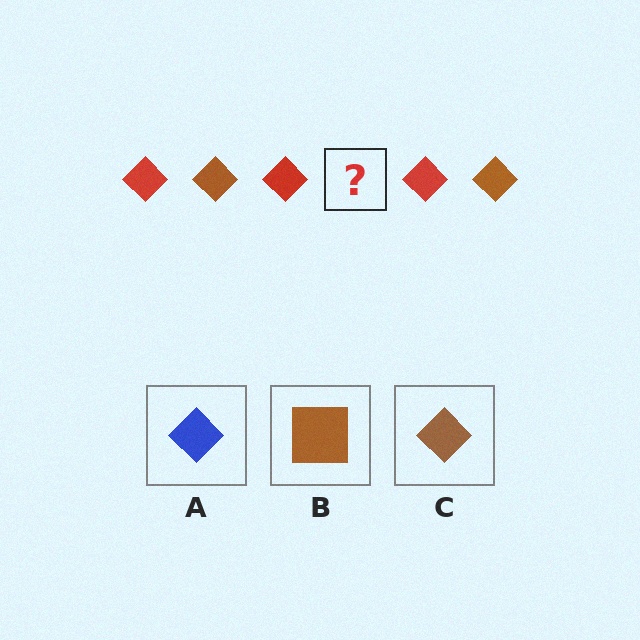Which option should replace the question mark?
Option C.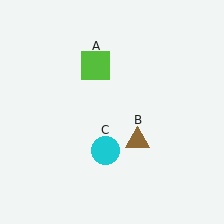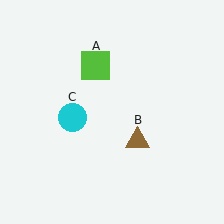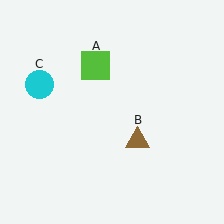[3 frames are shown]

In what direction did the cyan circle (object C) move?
The cyan circle (object C) moved up and to the left.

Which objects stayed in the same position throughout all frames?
Lime square (object A) and brown triangle (object B) remained stationary.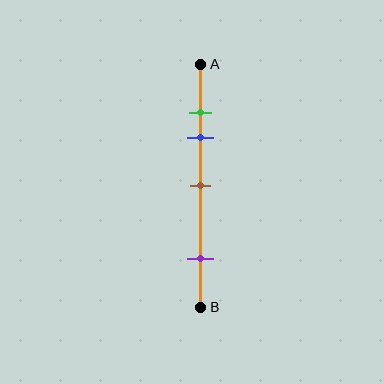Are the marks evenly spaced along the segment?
No, the marks are not evenly spaced.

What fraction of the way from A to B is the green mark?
The green mark is approximately 20% (0.2) of the way from A to B.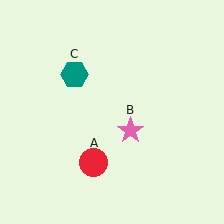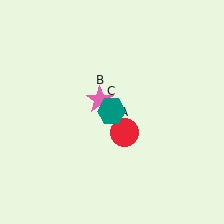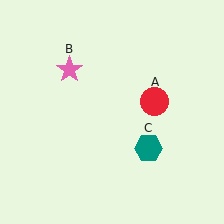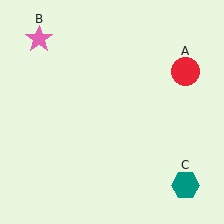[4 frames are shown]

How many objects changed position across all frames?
3 objects changed position: red circle (object A), pink star (object B), teal hexagon (object C).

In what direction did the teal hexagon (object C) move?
The teal hexagon (object C) moved down and to the right.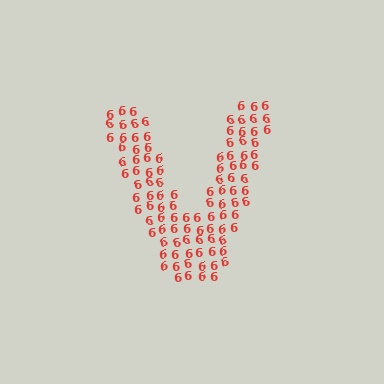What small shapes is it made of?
It is made of small digit 6's.